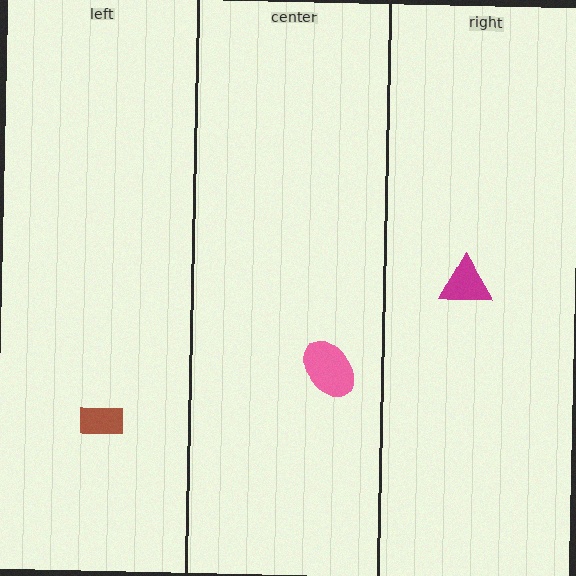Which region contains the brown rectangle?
The left region.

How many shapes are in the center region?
1.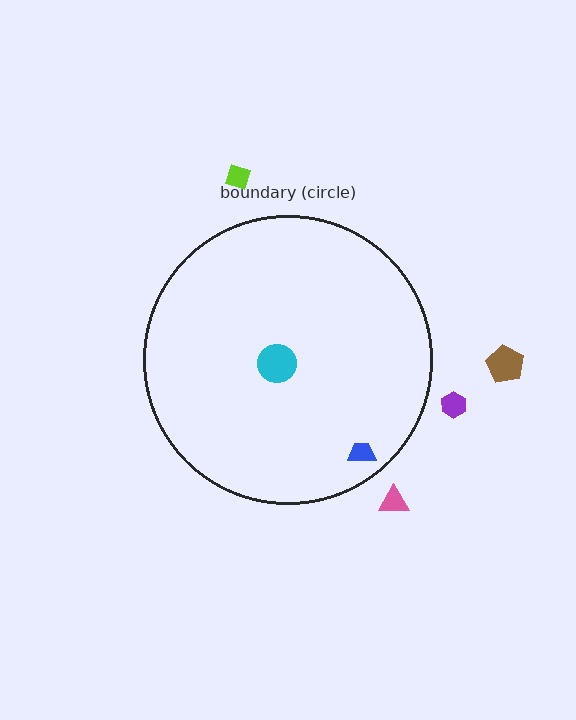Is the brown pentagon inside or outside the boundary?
Outside.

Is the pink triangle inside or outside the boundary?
Outside.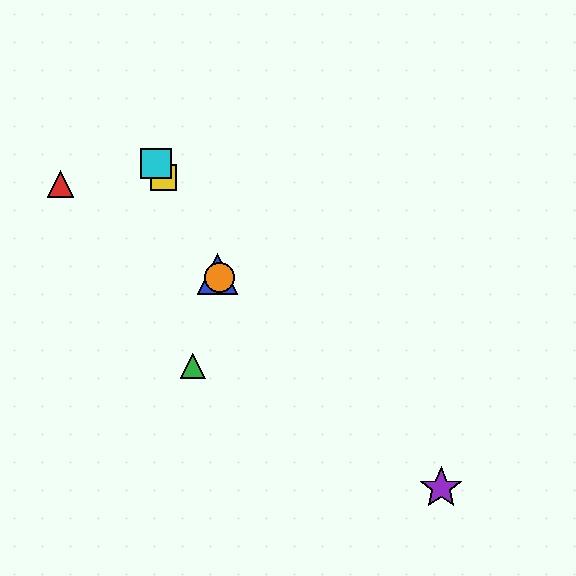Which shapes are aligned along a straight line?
The blue triangle, the yellow square, the orange circle, the cyan square are aligned along a straight line.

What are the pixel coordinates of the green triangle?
The green triangle is at (193, 366).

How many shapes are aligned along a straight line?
4 shapes (the blue triangle, the yellow square, the orange circle, the cyan square) are aligned along a straight line.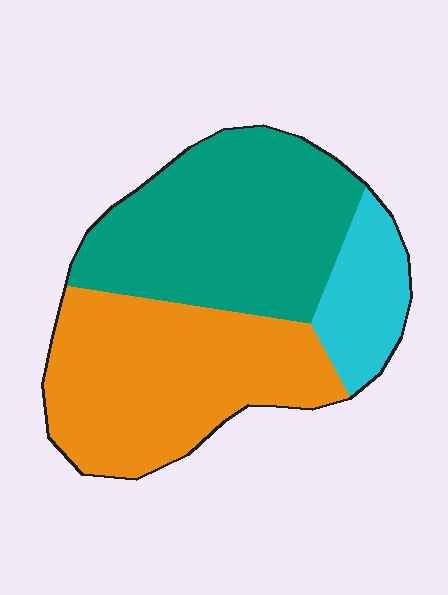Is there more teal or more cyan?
Teal.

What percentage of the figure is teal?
Teal takes up about two fifths (2/5) of the figure.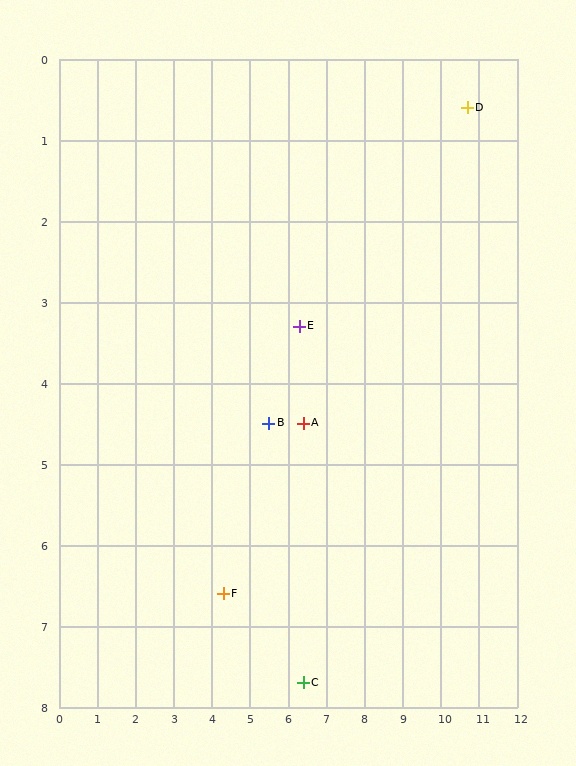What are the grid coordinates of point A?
Point A is at approximately (6.4, 4.5).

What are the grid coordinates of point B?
Point B is at approximately (5.5, 4.5).